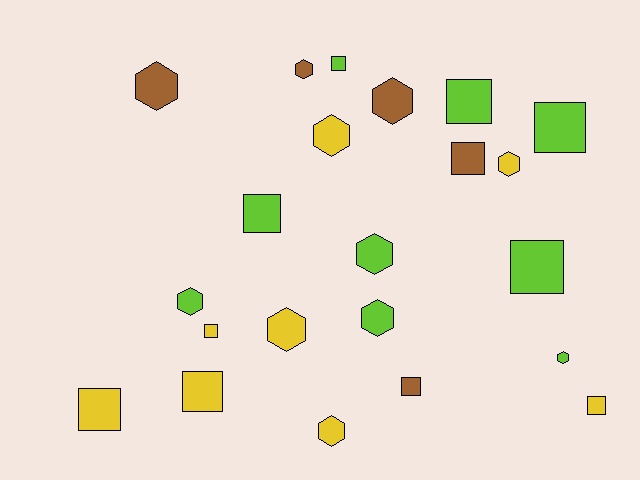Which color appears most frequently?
Lime, with 9 objects.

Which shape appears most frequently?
Hexagon, with 11 objects.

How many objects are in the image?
There are 22 objects.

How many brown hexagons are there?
There are 3 brown hexagons.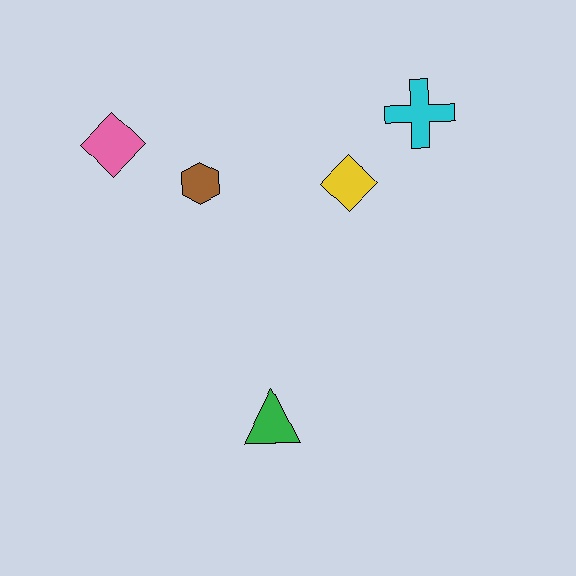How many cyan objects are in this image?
There is 1 cyan object.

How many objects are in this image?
There are 5 objects.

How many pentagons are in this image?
There are no pentagons.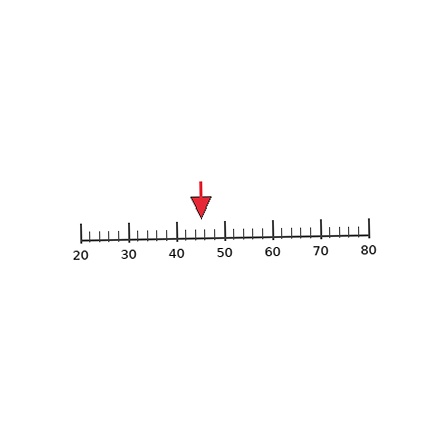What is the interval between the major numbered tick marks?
The major tick marks are spaced 10 units apart.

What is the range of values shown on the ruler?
The ruler shows values from 20 to 80.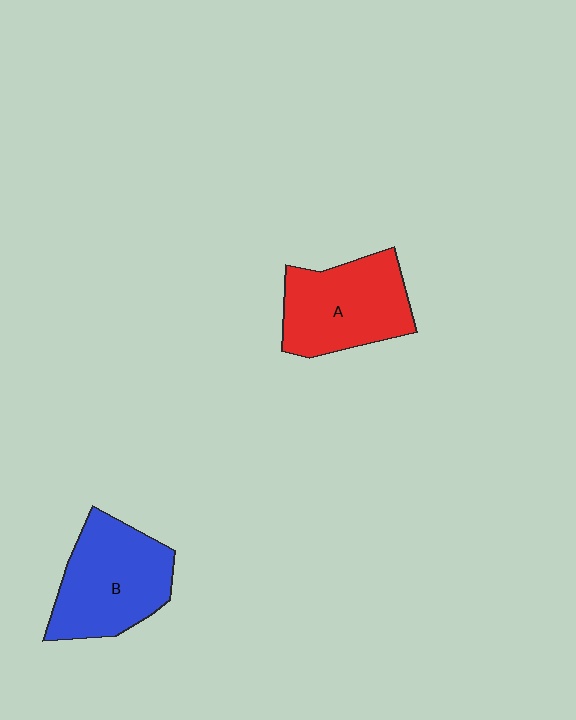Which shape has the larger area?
Shape B (blue).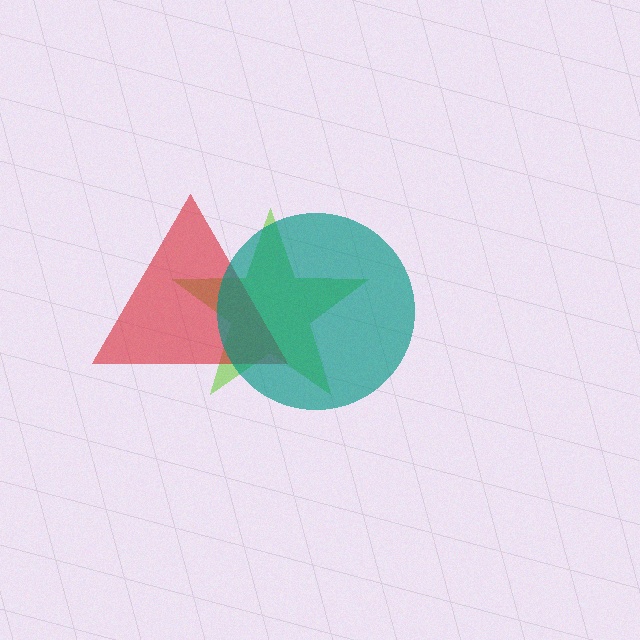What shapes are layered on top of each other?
The layered shapes are: a lime star, a red triangle, a teal circle.